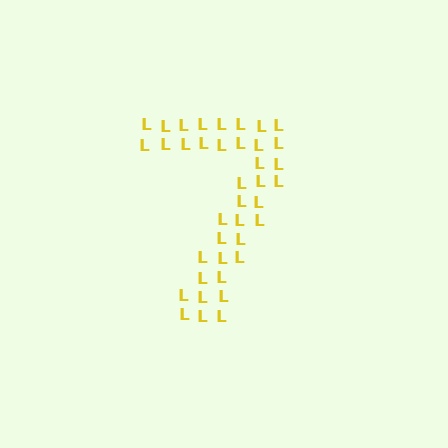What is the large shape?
The large shape is the digit 7.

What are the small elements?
The small elements are letter L's.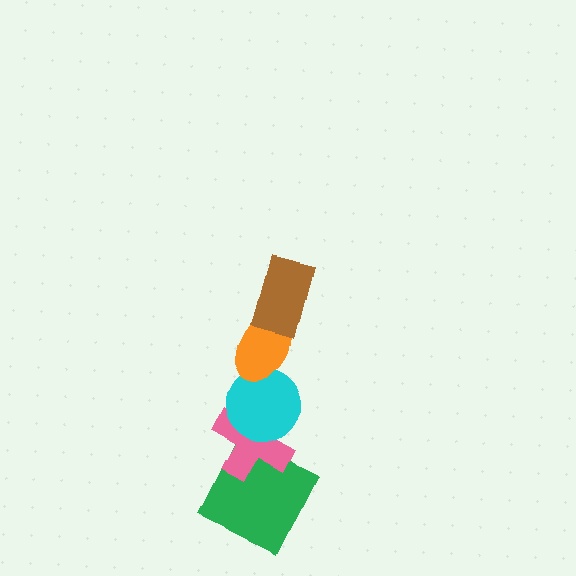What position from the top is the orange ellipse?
The orange ellipse is 2nd from the top.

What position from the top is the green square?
The green square is 5th from the top.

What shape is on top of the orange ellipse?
The brown rectangle is on top of the orange ellipse.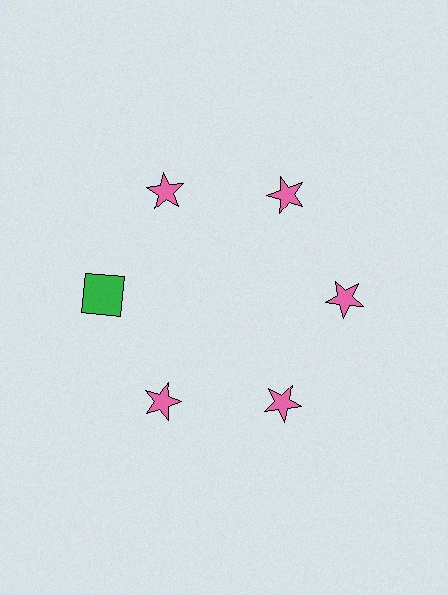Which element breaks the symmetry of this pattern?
The green square at roughly the 9 o'clock position breaks the symmetry. All other shapes are pink stars.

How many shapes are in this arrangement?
There are 6 shapes arranged in a ring pattern.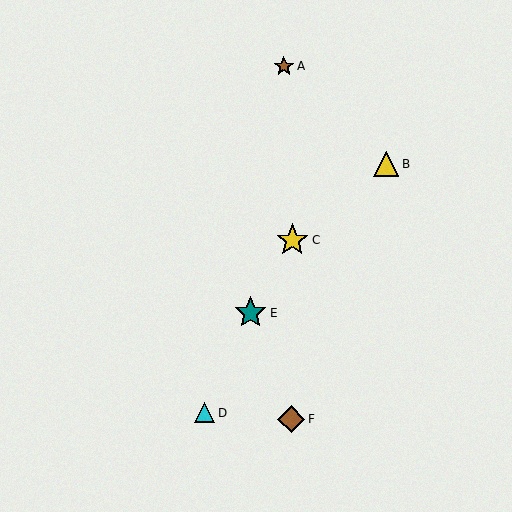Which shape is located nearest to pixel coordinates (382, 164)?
The yellow triangle (labeled B) at (386, 164) is nearest to that location.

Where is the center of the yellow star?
The center of the yellow star is at (292, 240).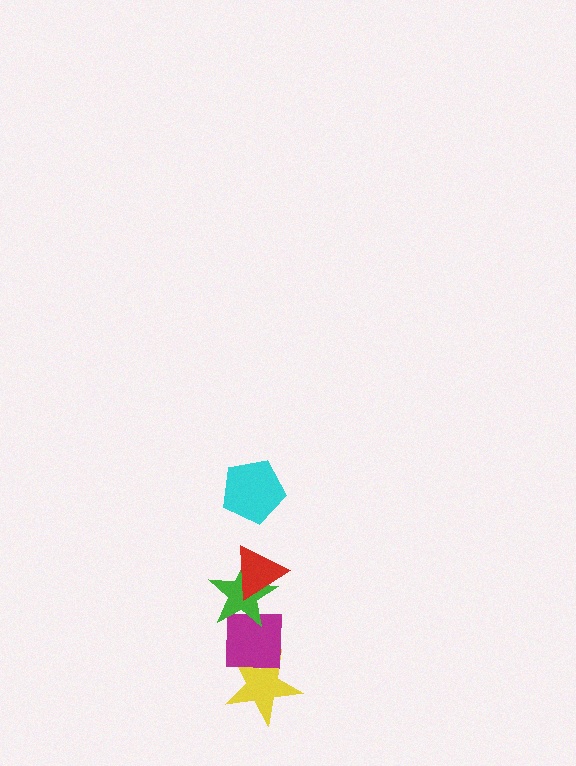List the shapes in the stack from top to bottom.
From top to bottom: the cyan pentagon, the red triangle, the green star, the magenta square, the yellow star.